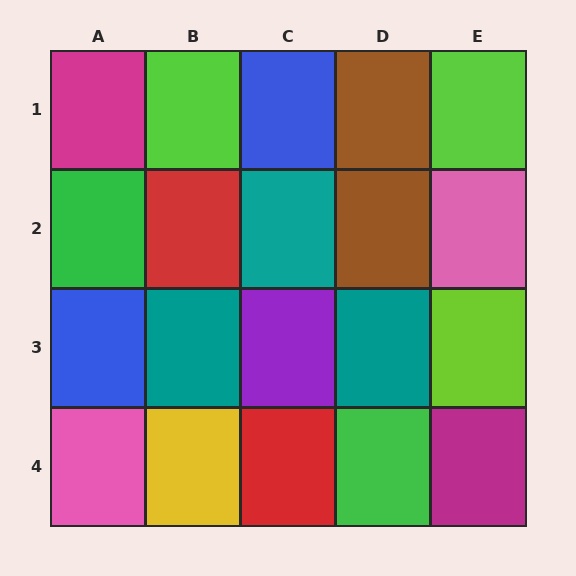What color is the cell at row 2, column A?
Green.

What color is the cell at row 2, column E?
Pink.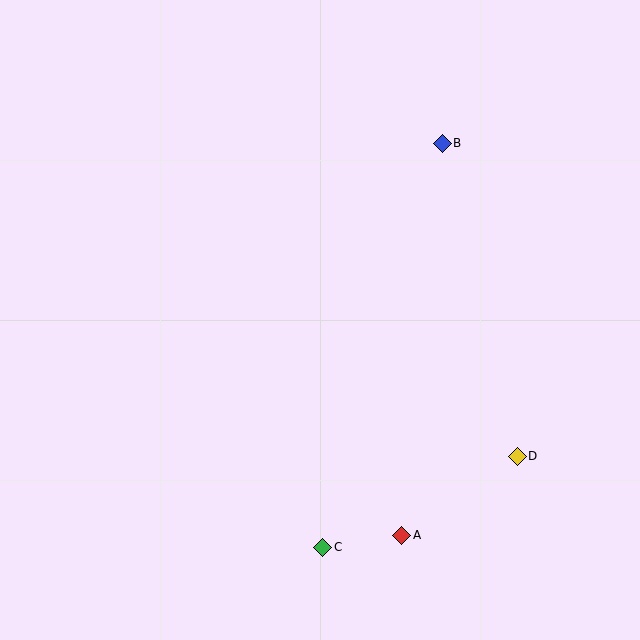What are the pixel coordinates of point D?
Point D is at (517, 456).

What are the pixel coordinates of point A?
Point A is at (402, 535).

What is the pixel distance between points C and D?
The distance between C and D is 215 pixels.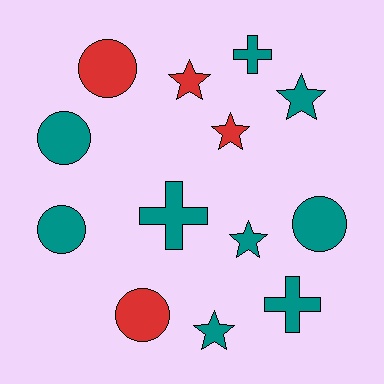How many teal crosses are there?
There are 3 teal crosses.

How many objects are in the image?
There are 13 objects.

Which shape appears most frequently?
Star, with 5 objects.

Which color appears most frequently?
Teal, with 9 objects.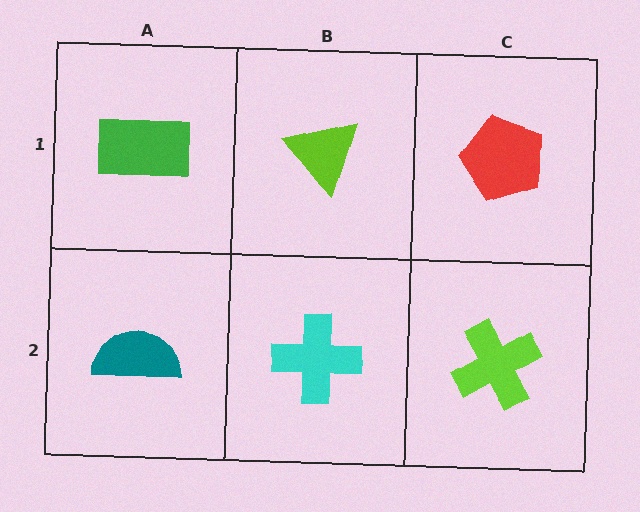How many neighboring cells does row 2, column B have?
3.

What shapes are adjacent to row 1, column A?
A teal semicircle (row 2, column A), a lime triangle (row 1, column B).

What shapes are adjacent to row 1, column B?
A cyan cross (row 2, column B), a green rectangle (row 1, column A), a red pentagon (row 1, column C).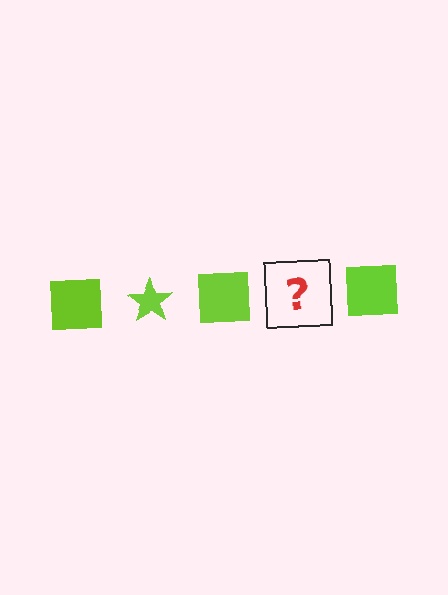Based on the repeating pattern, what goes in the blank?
The blank should be a lime star.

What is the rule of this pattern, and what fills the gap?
The rule is that the pattern cycles through square, star shapes in lime. The gap should be filled with a lime star.